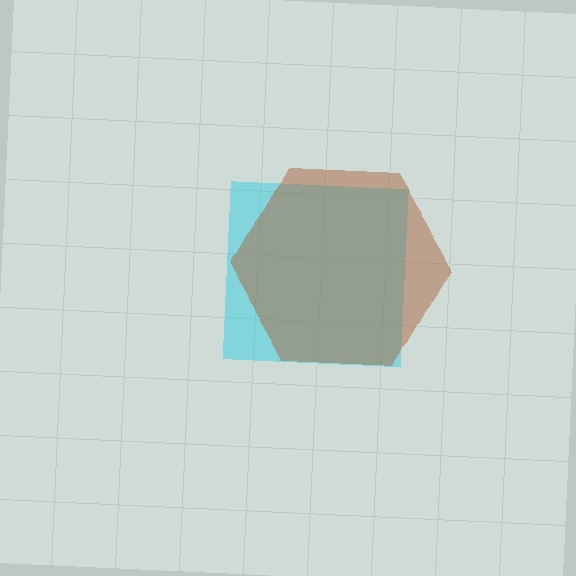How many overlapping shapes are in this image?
There are 2 overlapping shapes in the image.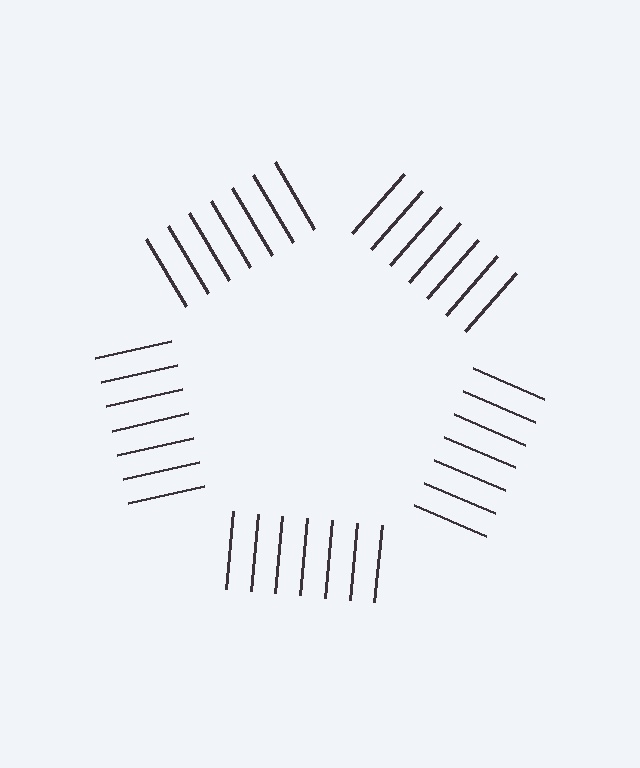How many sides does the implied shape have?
5 sides — the line-ends trace a pentagon.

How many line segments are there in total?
35 — 7 along each of the 5 edges.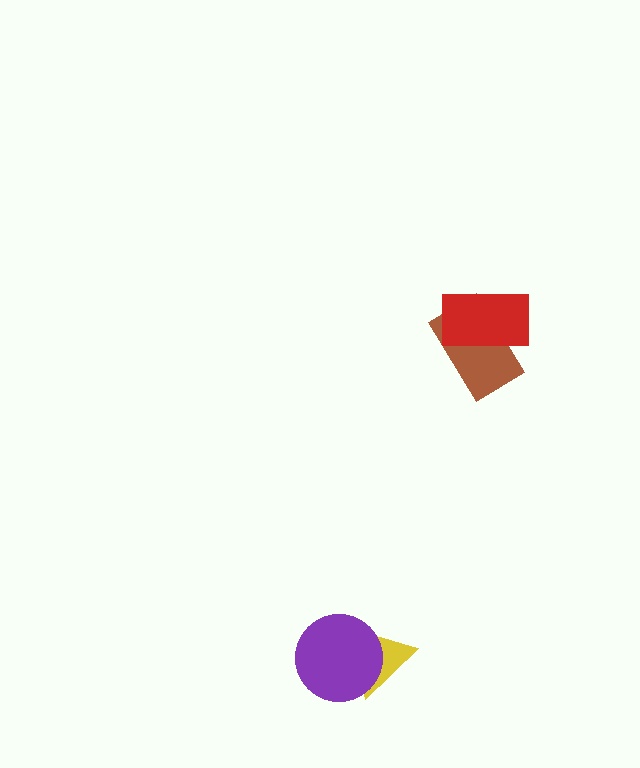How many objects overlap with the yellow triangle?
1 object overlaps with the yellow triangle.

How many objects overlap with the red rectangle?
1 object overlaps with the red rectangle.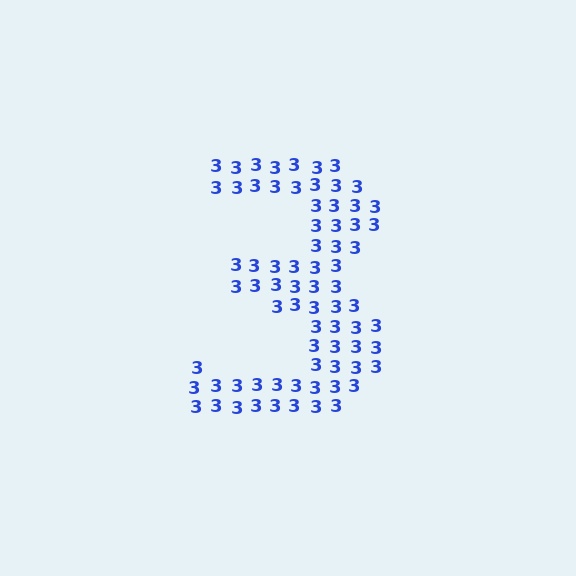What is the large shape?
The large shape is the digit 3.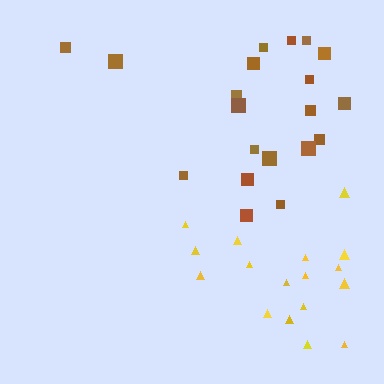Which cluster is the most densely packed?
Brown.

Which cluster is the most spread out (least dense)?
Yellow.